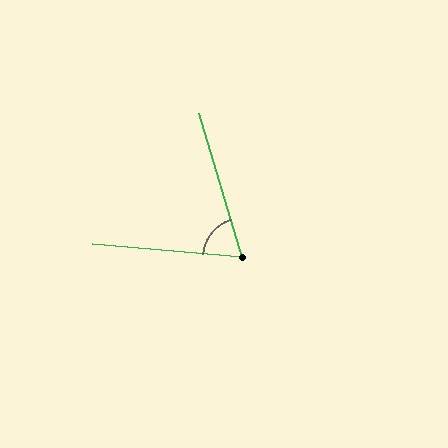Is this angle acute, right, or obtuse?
It is acute.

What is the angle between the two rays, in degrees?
Approximately 68 degrees.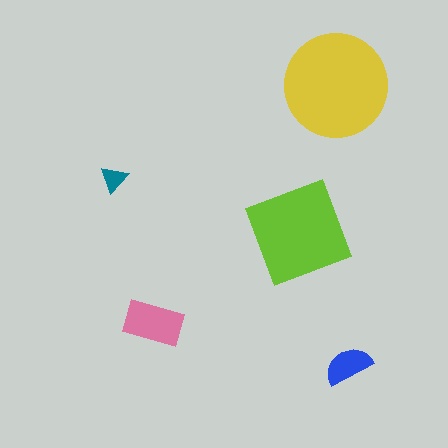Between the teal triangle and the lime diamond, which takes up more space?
The lime diamond.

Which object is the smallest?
The teal triangle.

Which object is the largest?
The yellow circle.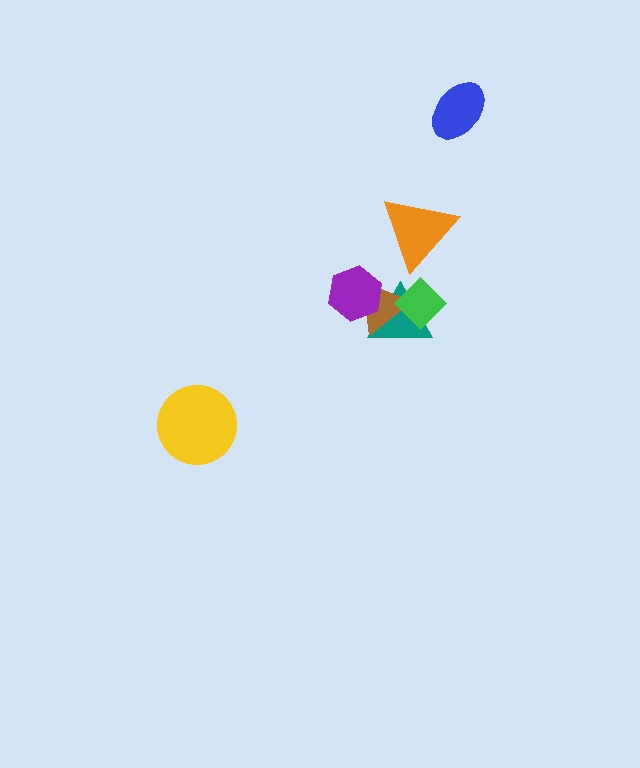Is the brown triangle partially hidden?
Yes, it is partially covered by another shape.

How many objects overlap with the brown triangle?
3 objects overlap with the brown triangle.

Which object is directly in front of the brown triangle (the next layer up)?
The green diamond is directly in front of the brown triangle.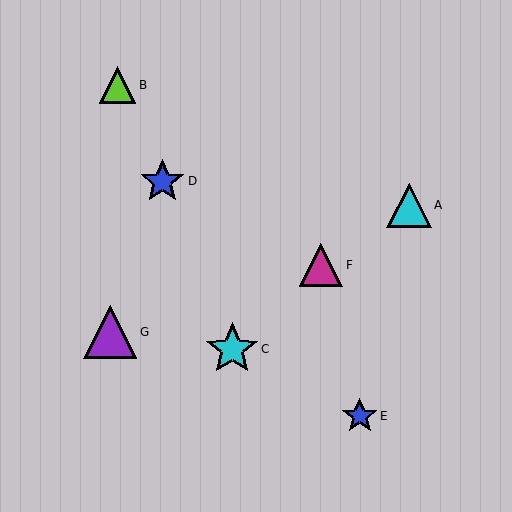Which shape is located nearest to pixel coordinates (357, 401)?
The blue star (labeled E) at (360, 416) is nearest to that location.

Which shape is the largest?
The cyan star (labeled C) is the largest.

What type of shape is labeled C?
Shape C is a cyan star.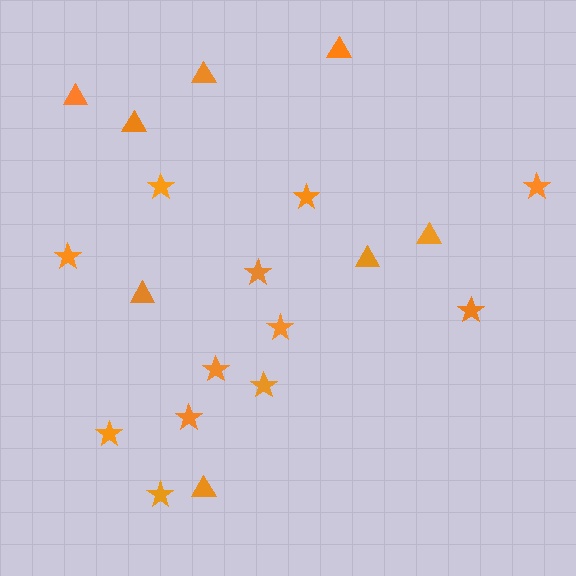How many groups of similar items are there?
There are 2 groups: one group of triangles (8) and one group of stars (12).